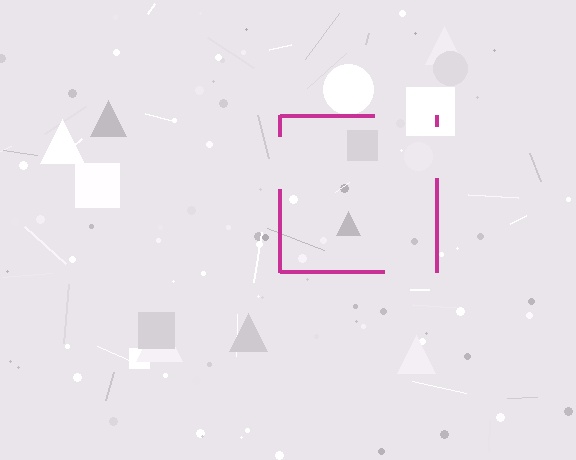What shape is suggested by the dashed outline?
The dashed outline suggests a square.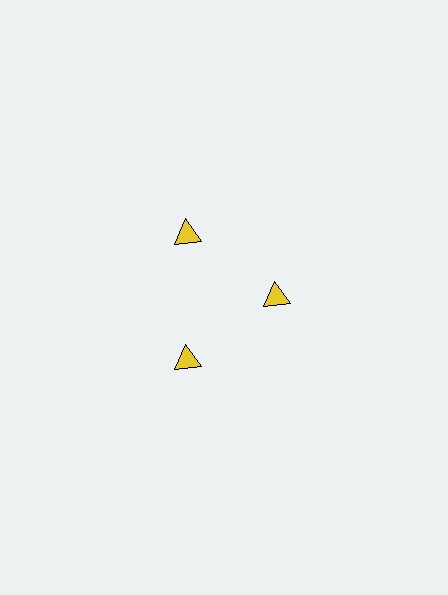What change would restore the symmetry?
The symmetry would be restored by moving it outward, back onto the ring so that all 3 triangles sit at equal angles and equal distance from the center.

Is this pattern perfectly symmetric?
No. The 3 yellow triangles are arranged in a ring, but one element near the 3 o'clock position is pulled inward toward the center, breaking the 3-fold rotational symmetry.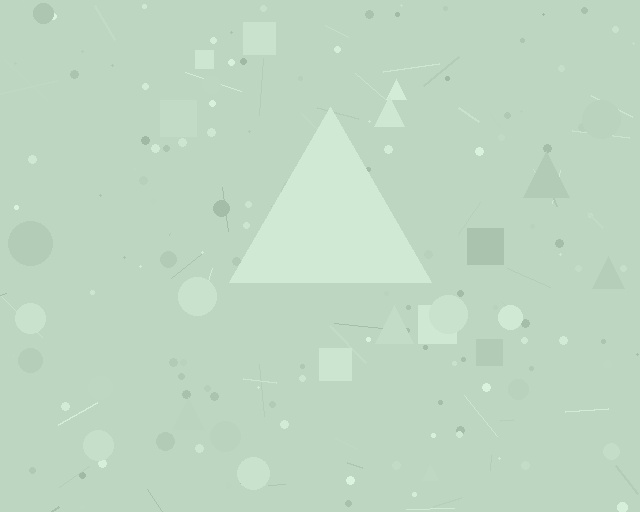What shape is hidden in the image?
A triangle is hidden in the image.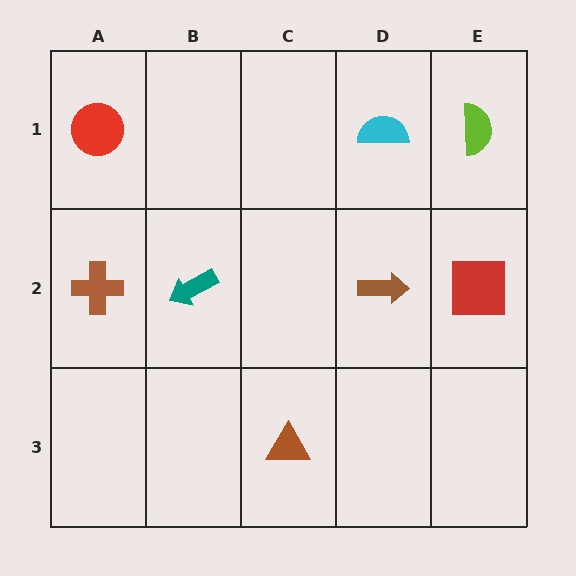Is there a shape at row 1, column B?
No, that cell is empty.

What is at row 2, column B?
A teal arrow.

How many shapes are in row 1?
3 shapes.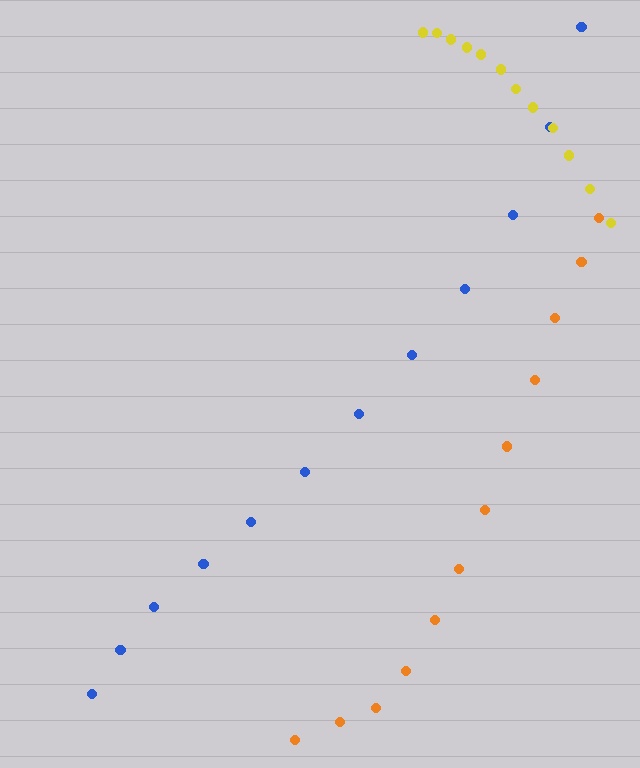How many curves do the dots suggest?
There are 3 distinct paths.